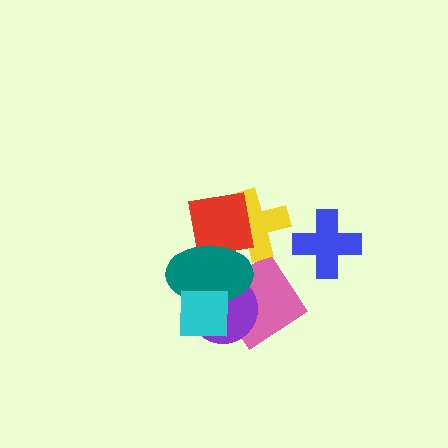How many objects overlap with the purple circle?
3 objects overlap with the purple circle.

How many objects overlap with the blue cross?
0 objects overlap with the blue cross.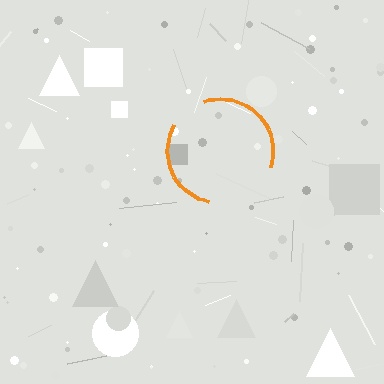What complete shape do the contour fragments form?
The contour fragments form a circle.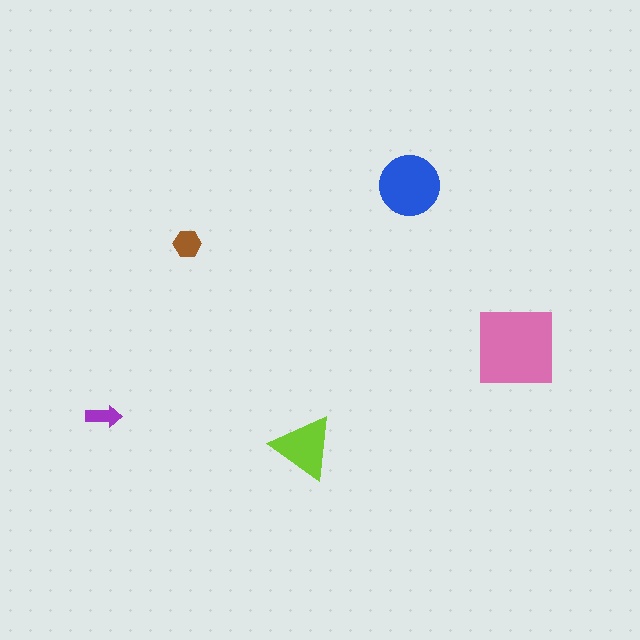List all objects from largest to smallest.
The pink square, the blue circle, the lime triangle, the brown hexagon, the purple arrow.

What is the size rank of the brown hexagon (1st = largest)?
4th.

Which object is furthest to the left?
The purple arrow is leftmost.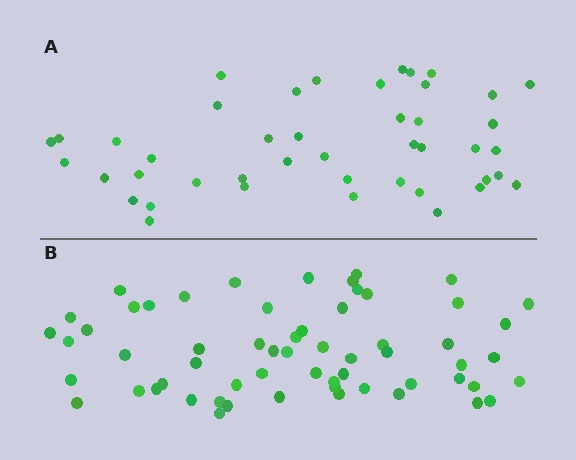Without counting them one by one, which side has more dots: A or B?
Region B (the bottom region) has more dots.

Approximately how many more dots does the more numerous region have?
Region B has approximately 15 more dots than region A.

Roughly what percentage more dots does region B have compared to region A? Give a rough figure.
About 35% more.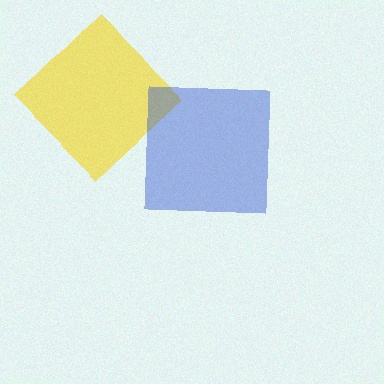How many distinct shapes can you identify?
There are 2 distinct shapes: a yellow diamond, a blue square.